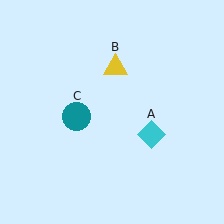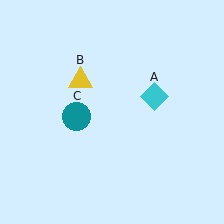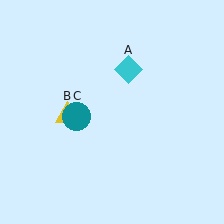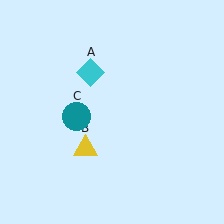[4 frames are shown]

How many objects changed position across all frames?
2 objects changed position: cyan diamond (object A), yellow triangle (object B).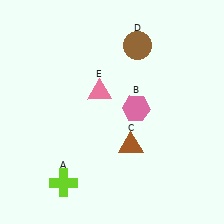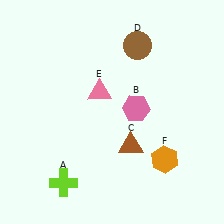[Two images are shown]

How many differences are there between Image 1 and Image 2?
There is 1 difference between the two images.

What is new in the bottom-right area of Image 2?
An orange hexagon (F) was added in the bottom-right area of Image 2.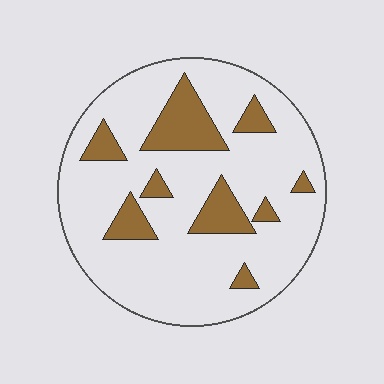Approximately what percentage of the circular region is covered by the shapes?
Approximately 20%.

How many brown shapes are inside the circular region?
9.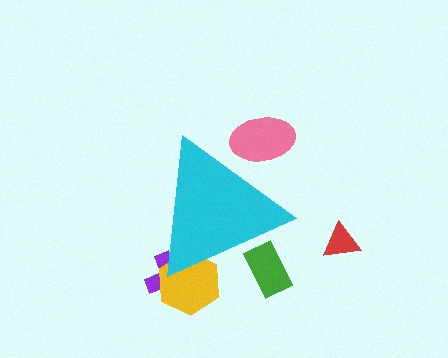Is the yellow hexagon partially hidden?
Yes, the yellow hexagon is partially hidden behind the cyan triangle.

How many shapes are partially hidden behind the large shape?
4 shapes are partially hidden.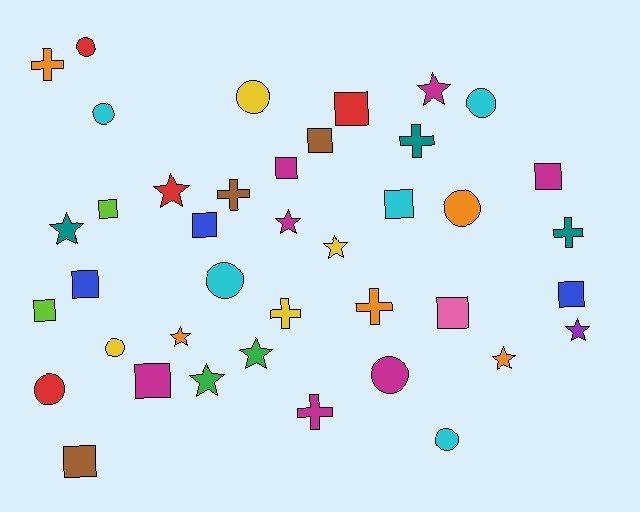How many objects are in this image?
There are 40 objects.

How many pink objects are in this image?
There is 1 pink object.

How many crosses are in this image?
There are 7 crosses.